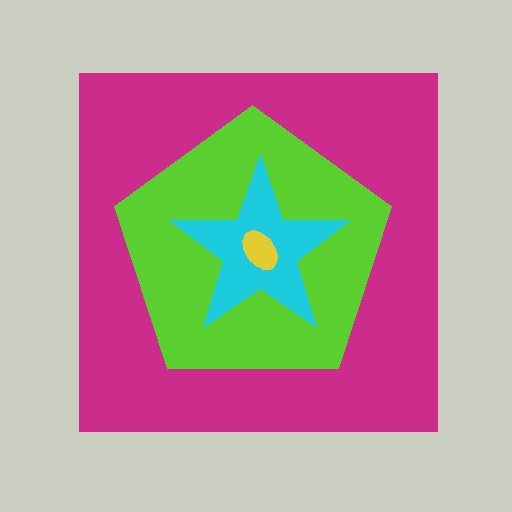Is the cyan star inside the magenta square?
Yes.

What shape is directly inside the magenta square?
The lime pentagon.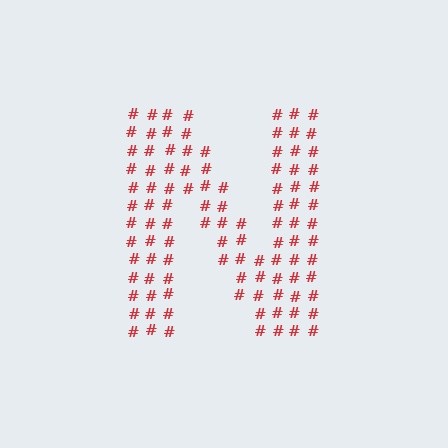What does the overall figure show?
The overall figure shows the letter N.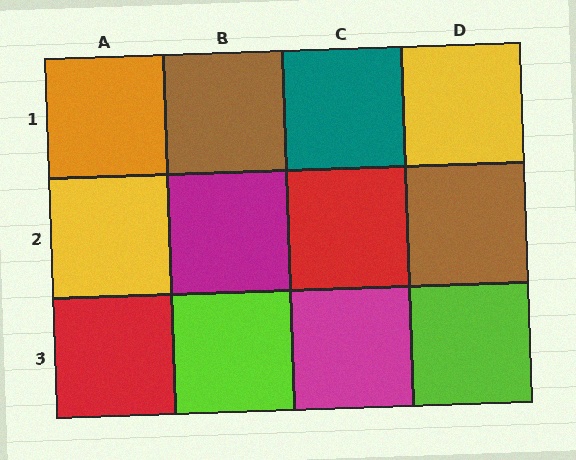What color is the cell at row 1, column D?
Yellow.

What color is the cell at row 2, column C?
Red.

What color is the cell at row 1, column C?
Teal.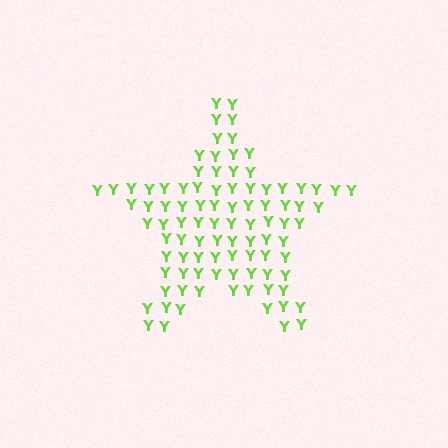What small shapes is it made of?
It is made of small letter Y's.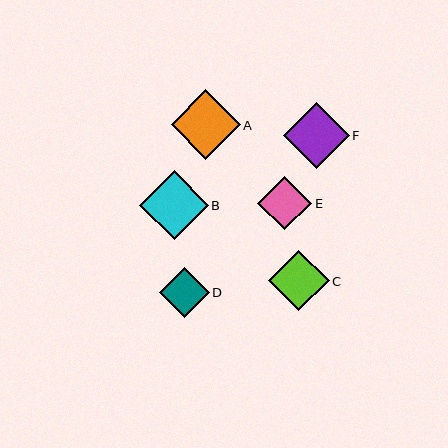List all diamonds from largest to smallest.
From largest to smallest: A, B, F, C, E, D.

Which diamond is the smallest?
Diamond D is the smallest with a size of approximately 50 pixels.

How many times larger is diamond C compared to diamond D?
Diamond C is approximately 1.2 times the size of diamond D.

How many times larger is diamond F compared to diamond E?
Diamond F is approximately 1.2 times the size of diamond E.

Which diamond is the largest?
Diamond A is the largest with a size of approximately 69 pixels.